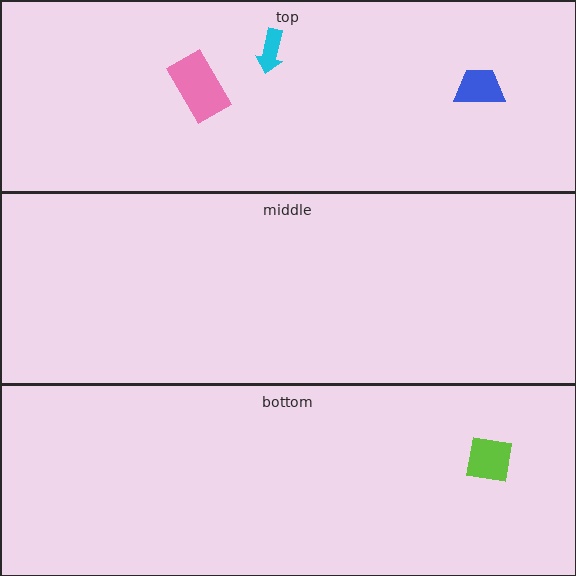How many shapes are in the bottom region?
1.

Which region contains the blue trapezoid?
The top region.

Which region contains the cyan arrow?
The top region.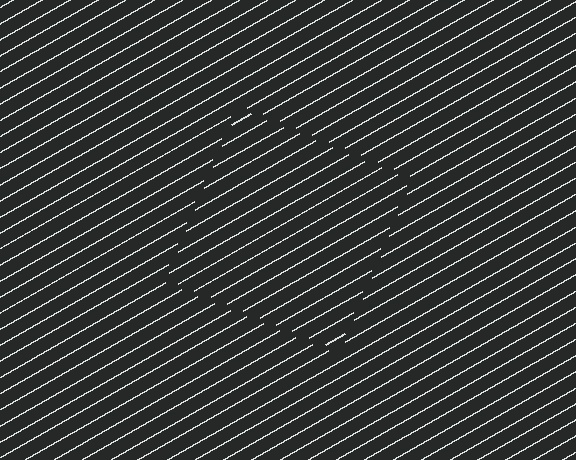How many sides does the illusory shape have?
4 sides — the line-ends trace a square.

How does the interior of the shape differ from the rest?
The interior of the shape contains the same grating, shifted by half a period — the contour is defined by the phase discontinuity where line-ends from the inner and outer gratings abut.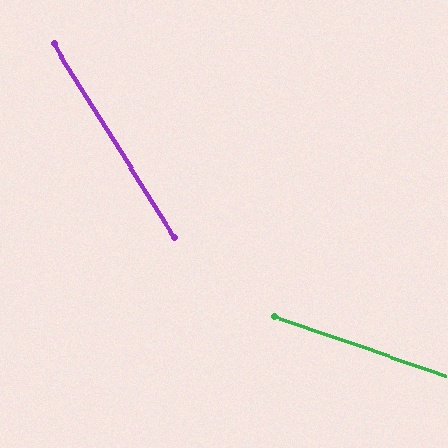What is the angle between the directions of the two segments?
Approximately 39 degrees.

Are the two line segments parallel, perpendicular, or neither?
Neither parallel nor perpendicular — they differ by about 39°.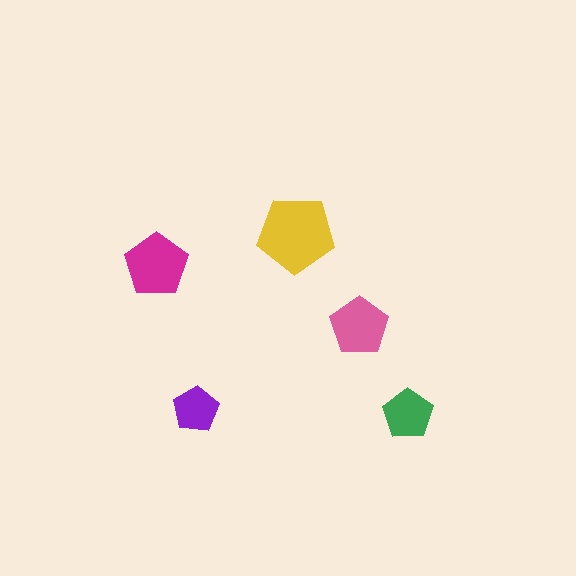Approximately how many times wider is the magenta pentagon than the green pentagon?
About 1.5 times wider.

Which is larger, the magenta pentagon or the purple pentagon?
The magenta one.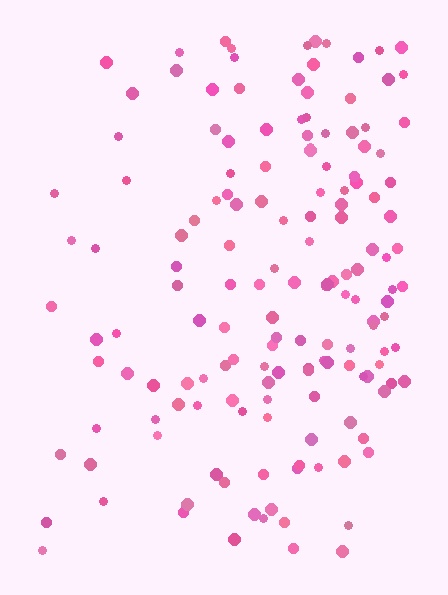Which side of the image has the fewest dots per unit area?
The left.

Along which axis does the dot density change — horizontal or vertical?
Horizontal.